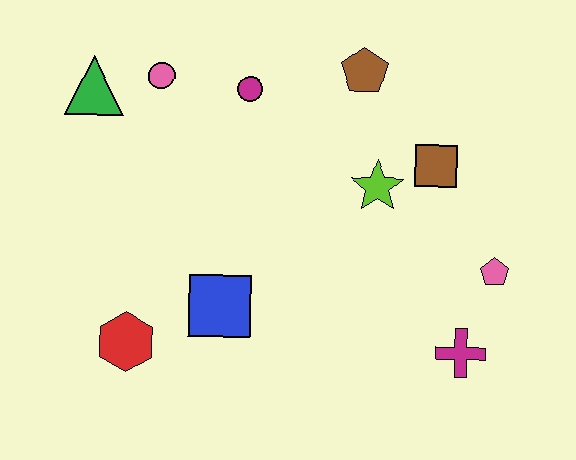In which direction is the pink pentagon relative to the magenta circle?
The pink pentagon is to the right of the magenta circle.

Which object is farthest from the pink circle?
The magenta cross is farthest from the pink circle.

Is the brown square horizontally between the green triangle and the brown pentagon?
No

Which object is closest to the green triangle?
The pink circle is closest to the green triangle.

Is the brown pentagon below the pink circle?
No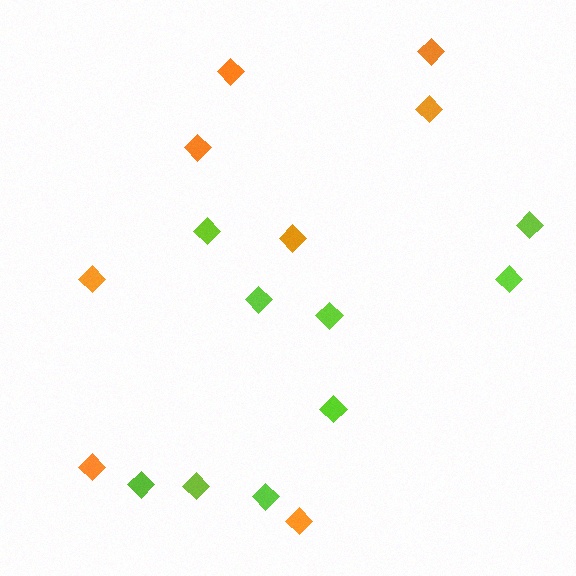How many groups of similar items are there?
There are 2 groups: one group of orange diamonds (8) and one group of lime diamonds (9).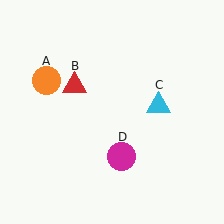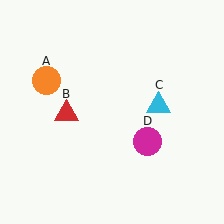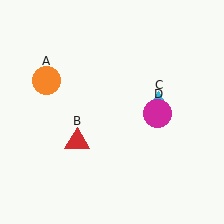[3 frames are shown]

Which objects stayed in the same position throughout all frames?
Orange circle (object A) and cyan triangle (object C) remained stationary.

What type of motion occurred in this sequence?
The red triangle (object B), magenta circle (object D) rotated counterclockwise around the center of the scene.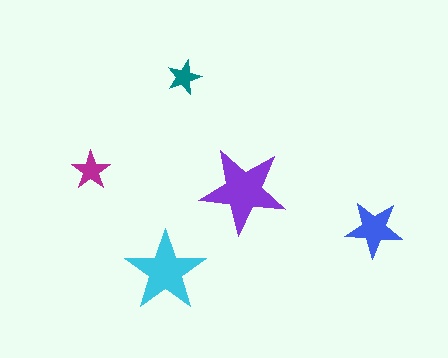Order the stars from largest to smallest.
the purple one, the cyan one, the blue one, the magenta one, the teal one.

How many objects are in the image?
There are 5 objects in the image.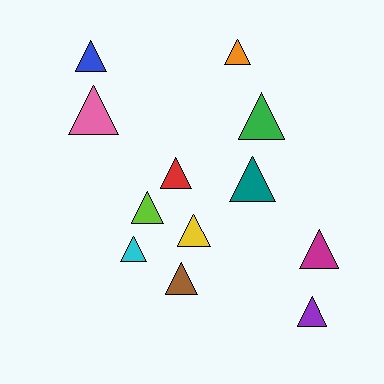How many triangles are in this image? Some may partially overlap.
There are 12 triangles.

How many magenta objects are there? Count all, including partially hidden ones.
There is 1 magenta object.